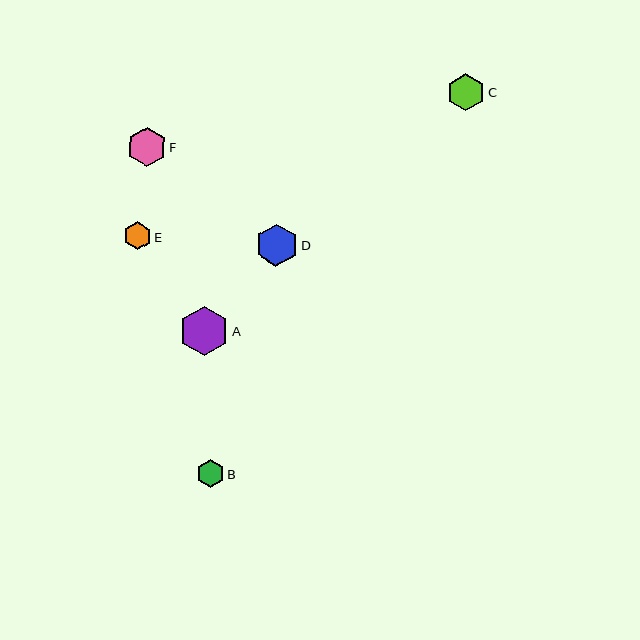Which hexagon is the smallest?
Hexagon B is the smallest with a size of approximately 28 pixels.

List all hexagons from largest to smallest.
From largest to smallest: A, D, F, C, E, B.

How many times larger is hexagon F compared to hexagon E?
Hexagon F is approximately 1.4 times the size of hexagon E.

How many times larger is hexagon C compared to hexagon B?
Hexagon C is approximately 1.3 times the size of hexagon B.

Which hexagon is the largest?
Hexagon A is the largest with a size of approximately 49 pixels.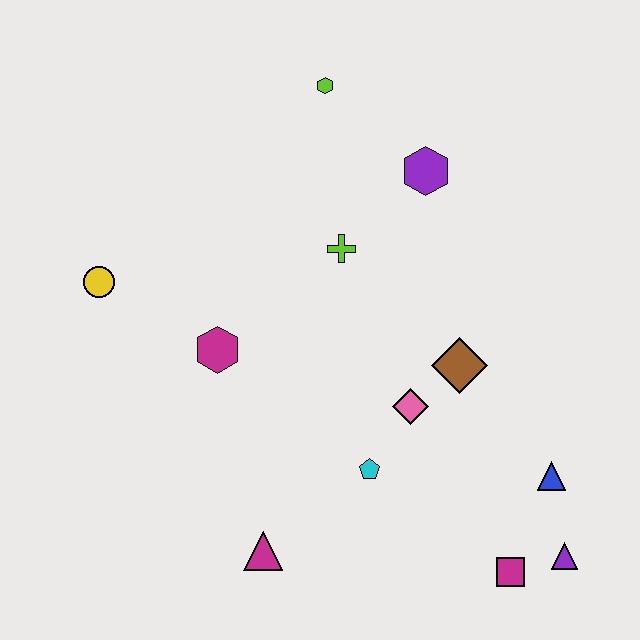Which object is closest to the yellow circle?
The magenta hexagon is closest to the yellow circle.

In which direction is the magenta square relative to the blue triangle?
The magenta square is below the blue triangle.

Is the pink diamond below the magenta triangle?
No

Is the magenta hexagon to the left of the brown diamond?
Yes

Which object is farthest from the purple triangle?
The yellow circle is farthest from the purple triangle.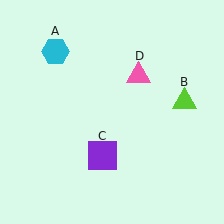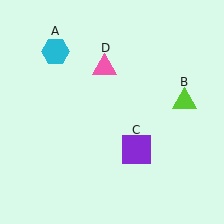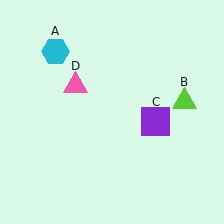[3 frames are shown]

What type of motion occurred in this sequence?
The purple square (object C), pink triangle (object D) rotated counterclockwise around the center of the scene.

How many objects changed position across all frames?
2 objects changed position: purple square (object C), pink triangle (object D).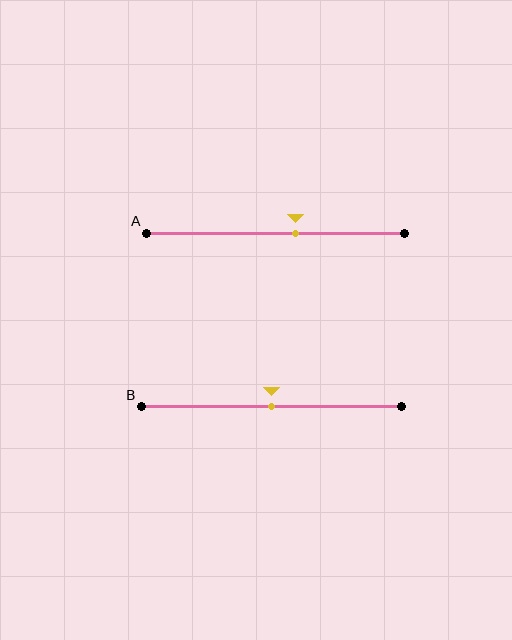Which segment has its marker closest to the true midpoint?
Segment B has its marker closest to the true midpoint.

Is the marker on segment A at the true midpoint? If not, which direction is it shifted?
No, the marker on segment A is shifted to the right by about 8% of the segment length.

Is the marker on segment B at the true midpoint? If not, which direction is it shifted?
Yes, the marker on segment B is at the true midpoint.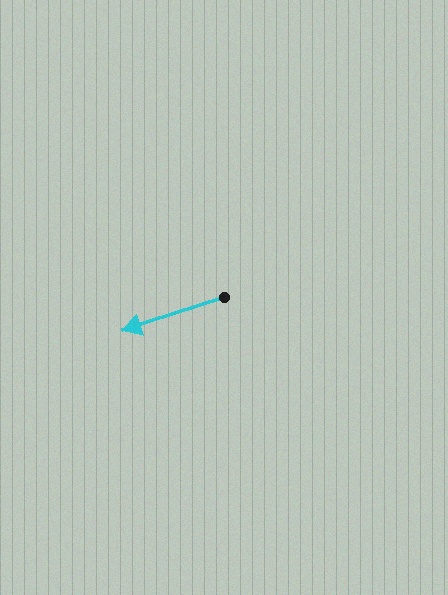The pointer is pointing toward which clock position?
Roughly 8 o'clock.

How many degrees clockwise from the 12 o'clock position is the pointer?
Approximately 252 degrees.